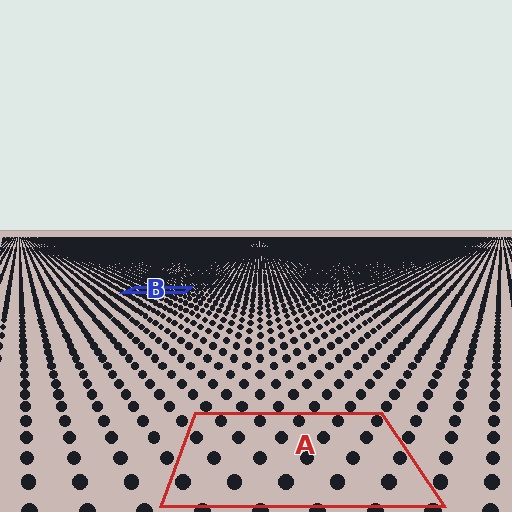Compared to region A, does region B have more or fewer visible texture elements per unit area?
Region B has more texture elements per unit area — they are packed more densely because it is farther away.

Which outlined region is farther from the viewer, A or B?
Region B is farther from the viewer — the texture elements inside it appear smaller and more densely packed.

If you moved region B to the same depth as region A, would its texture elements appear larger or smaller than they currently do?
They would appear larger. At a closer depth, the same texture elements are projected at a bigger on-screen size.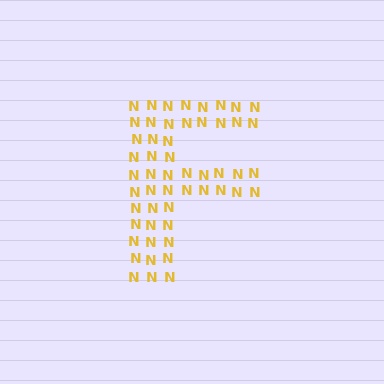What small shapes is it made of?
It is made of small letter N's.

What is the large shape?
The large shape is the letter F.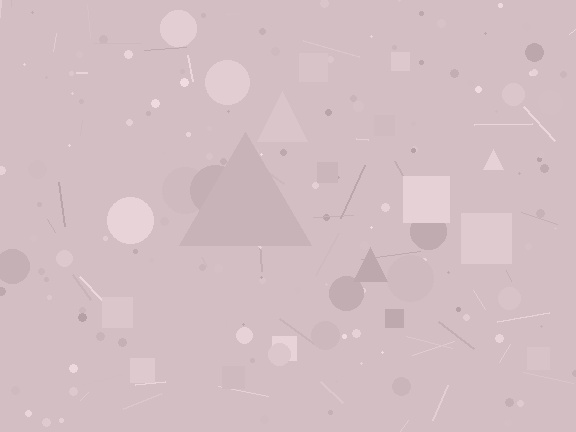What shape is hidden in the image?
A triangle is hidden in the image.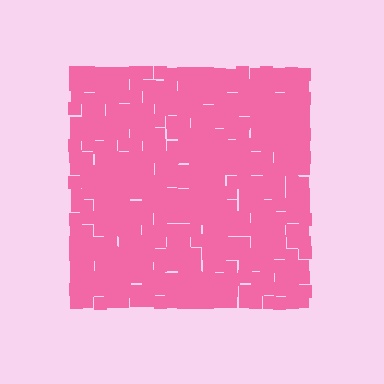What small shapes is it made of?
It is made of small squares.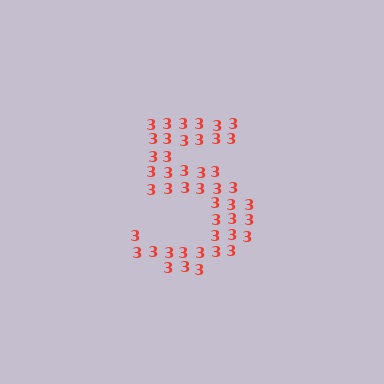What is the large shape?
The large shape is the digit 5.